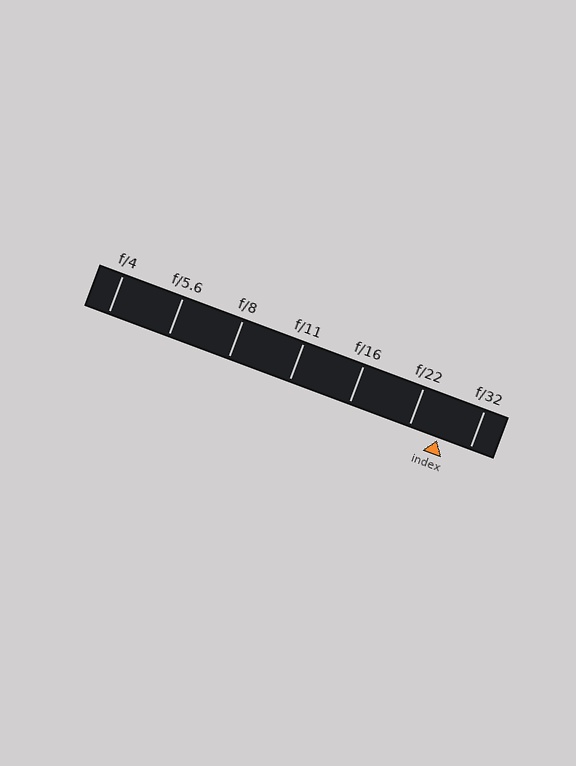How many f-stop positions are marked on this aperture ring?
There are 7 f-stop positions marked.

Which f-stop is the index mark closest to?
The index mark is closest to f/22.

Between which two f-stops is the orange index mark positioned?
The index mark is between f/22 and f/32.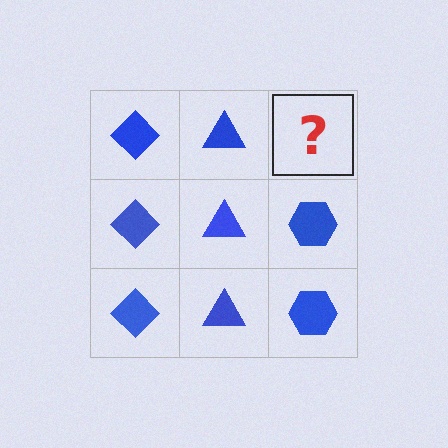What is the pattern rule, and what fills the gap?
The rule is that each column has a consistent shape. The gap should be filled with a blue hexagon.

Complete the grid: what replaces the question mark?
The question mark should be replaced with a blue hexagon.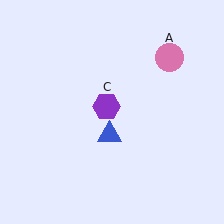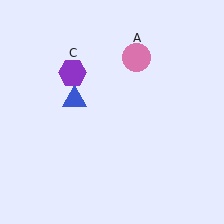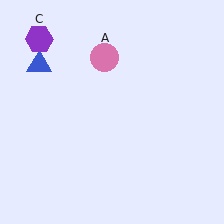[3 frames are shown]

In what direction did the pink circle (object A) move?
The pink circle (object A) moved left.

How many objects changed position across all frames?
3 objects changed position: pink circle (object A), blue triangle (object B), purple hexagon (object C).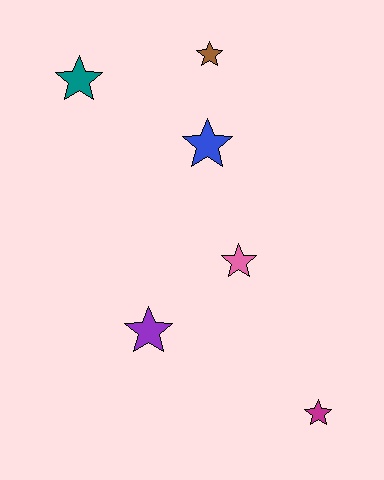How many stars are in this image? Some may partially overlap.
There are 6 stars.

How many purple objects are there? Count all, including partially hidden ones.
There is 1 purple object.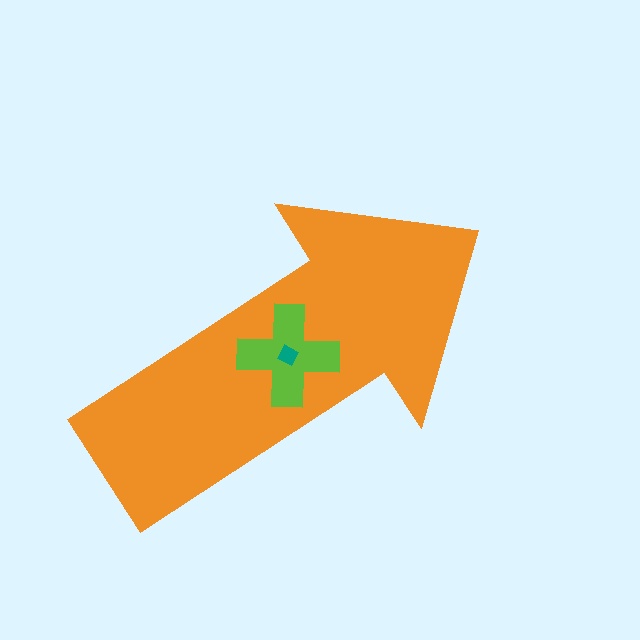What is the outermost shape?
The orange arrow.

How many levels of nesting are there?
3.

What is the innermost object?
The teal diamond.